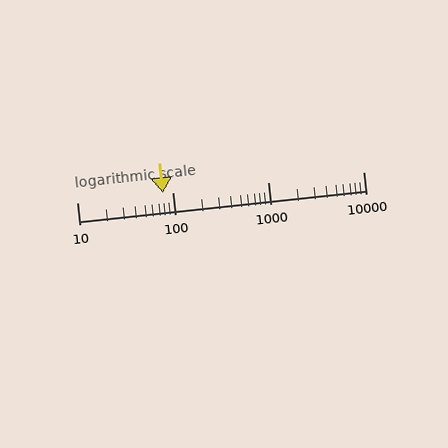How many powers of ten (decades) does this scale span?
The scale spans 3 decades, from 10 to 10000.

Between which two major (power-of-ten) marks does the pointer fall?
The pointer is between 10 and 100.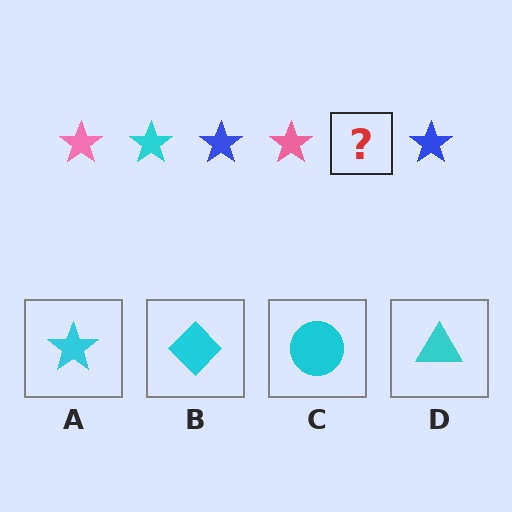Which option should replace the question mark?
Option A.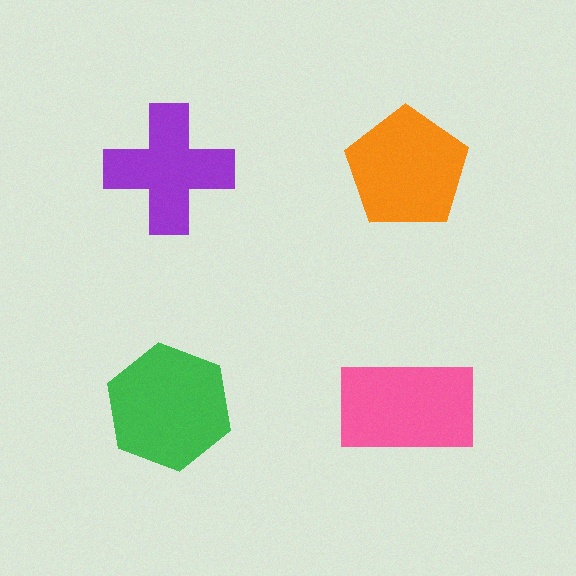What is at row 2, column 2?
A pink rectangle.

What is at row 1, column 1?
A purple cross.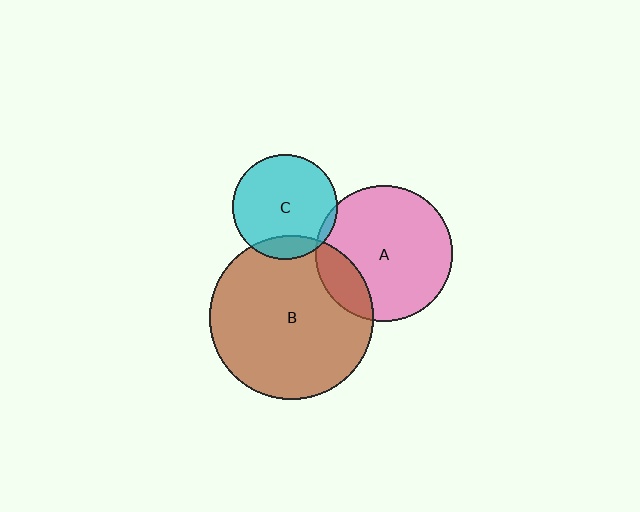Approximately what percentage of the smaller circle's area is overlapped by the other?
Approximately 5%.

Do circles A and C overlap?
Yes.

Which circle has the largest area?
Circle B (brown).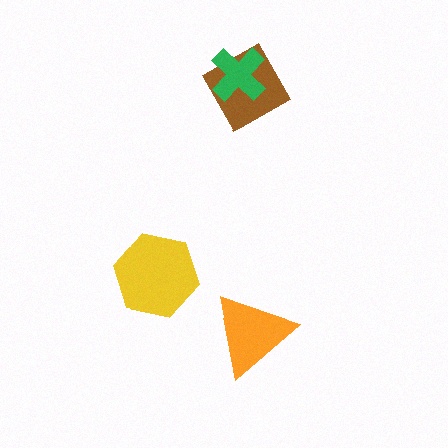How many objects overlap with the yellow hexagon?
0 objects overlap with the yellow hexagon.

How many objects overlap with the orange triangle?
0 objects overlap with the orange triangle.